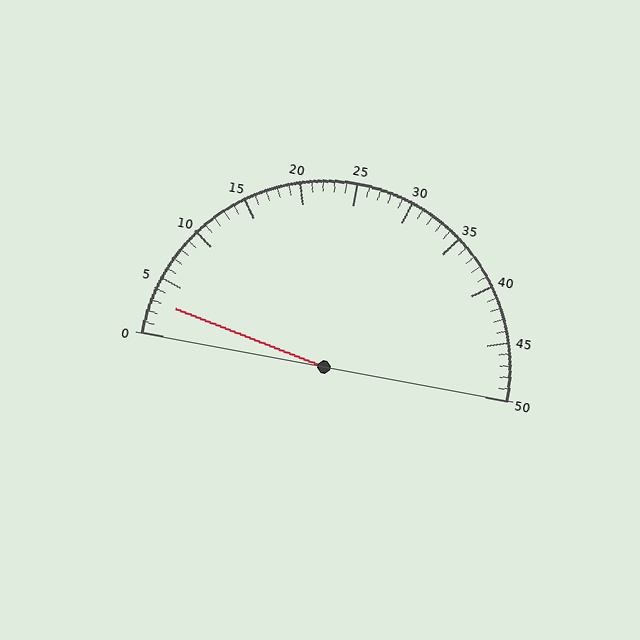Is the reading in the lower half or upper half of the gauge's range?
The reading is in the lower half of the range (0 to 50).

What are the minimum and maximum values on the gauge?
The gauge ranges from 0 to 50.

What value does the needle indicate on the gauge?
The needle indicates approximately 3.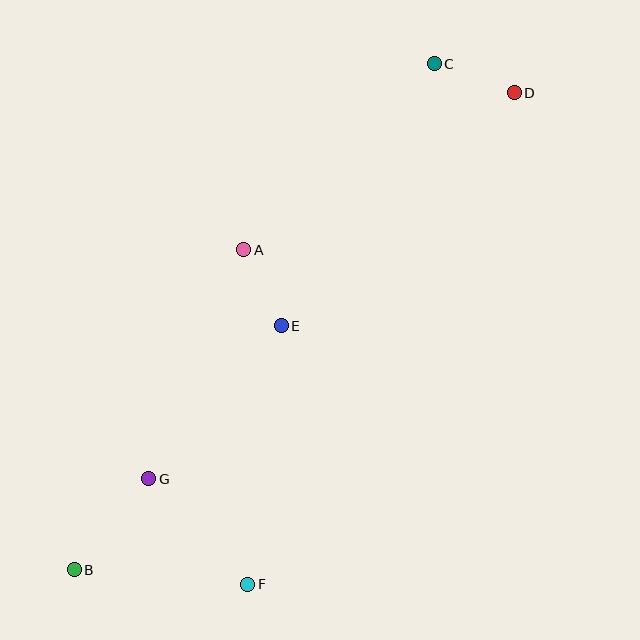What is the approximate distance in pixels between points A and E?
The distance between A and E is approximately 85 pixels.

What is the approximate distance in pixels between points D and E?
The distance between D and E is approximately 330 pixels.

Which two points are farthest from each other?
Points B and D are farthest from each other.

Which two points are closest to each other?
Points C and D are closest to each other.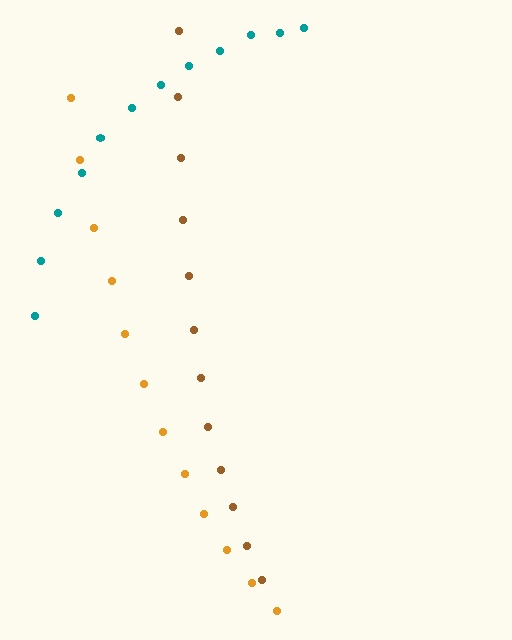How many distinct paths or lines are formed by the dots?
There are 3 distinct paths.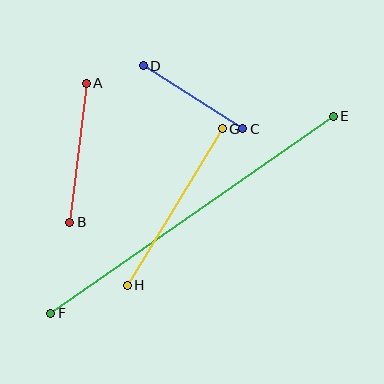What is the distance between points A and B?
The distance is approximately 140 pixels.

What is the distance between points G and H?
The distance is approximately 183 pixels.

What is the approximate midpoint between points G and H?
The midpoint is at approximately (175, 207) pixels.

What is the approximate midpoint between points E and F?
The midpoint is at approximately (192, 215) pixels.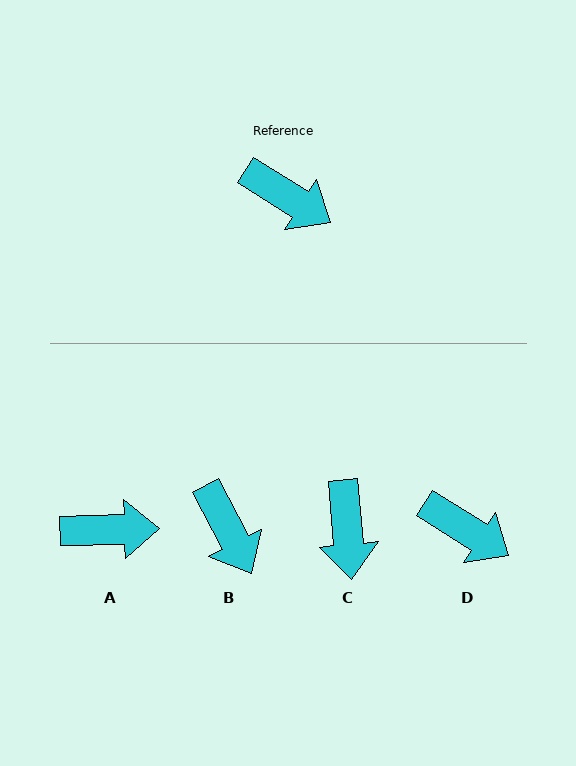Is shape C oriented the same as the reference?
No, it is off by about 53 degrees.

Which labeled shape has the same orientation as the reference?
D.